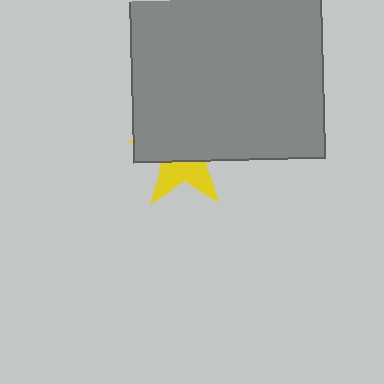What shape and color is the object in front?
The object in front is a gray rectangle.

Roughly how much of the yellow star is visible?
A small part of it is visible (roughly 39%).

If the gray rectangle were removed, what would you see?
You would see the complete yellow star.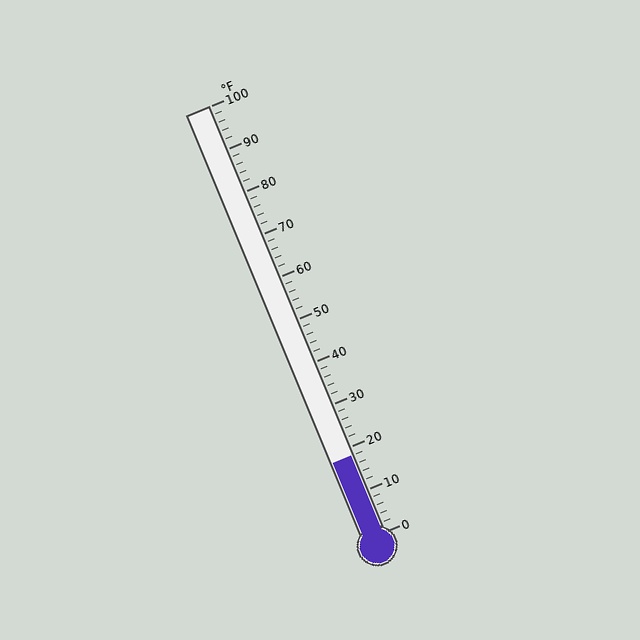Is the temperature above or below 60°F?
The temperature is below 60°F.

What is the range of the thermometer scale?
The thermometer scale ranges from 0°F to 100°F.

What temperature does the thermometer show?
The thermometer shows approximately 18°F.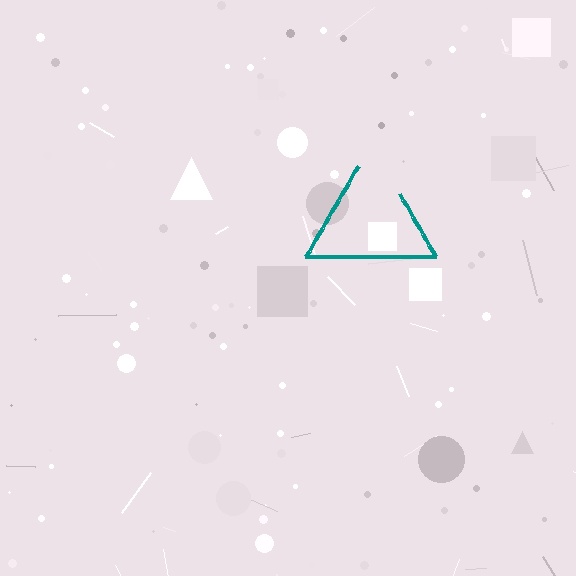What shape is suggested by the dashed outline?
The dashed outline suggests a triangle.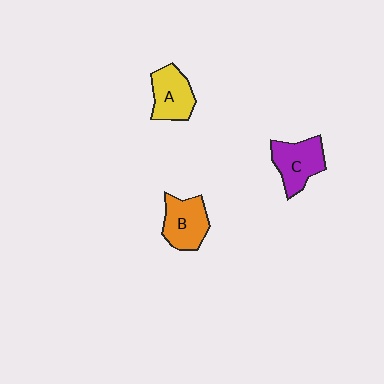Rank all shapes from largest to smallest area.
From largest to smallest: C (purple), B (orange), A (yellow).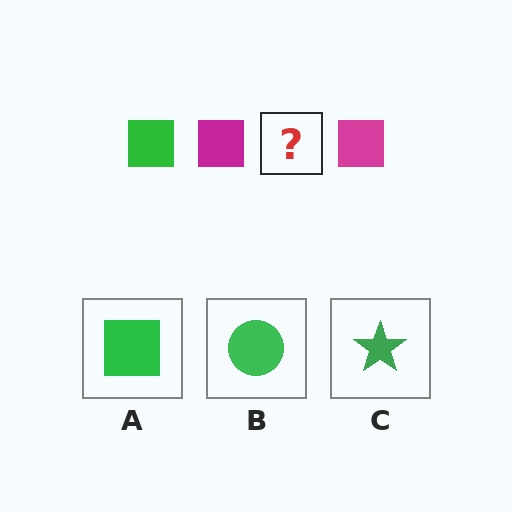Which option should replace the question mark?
Option A.